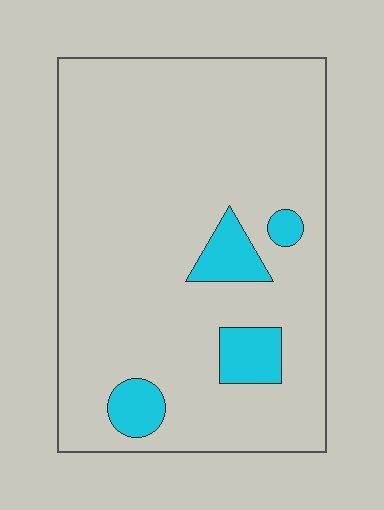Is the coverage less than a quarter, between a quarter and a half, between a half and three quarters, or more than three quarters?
Less than a quarter.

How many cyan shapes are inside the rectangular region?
4.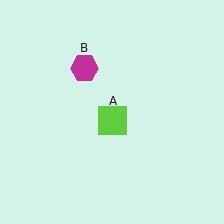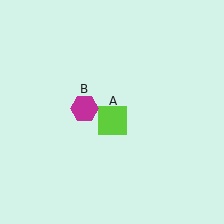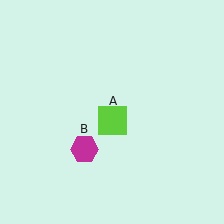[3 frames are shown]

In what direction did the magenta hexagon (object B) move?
The magenta hexagon (object B) moved down.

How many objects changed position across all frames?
1 object changed position: magenta hexagon (object B).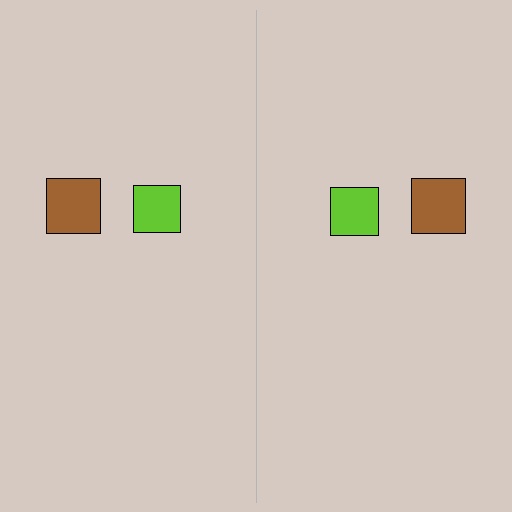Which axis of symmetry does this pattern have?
The pattern has a vertical axis of symmetry running through the center of the image.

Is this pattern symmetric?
Yes, this pattern has bilateral (reflection) symmetry.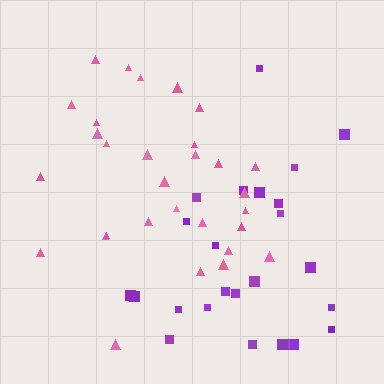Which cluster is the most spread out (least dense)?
Purple.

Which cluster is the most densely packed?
Pink.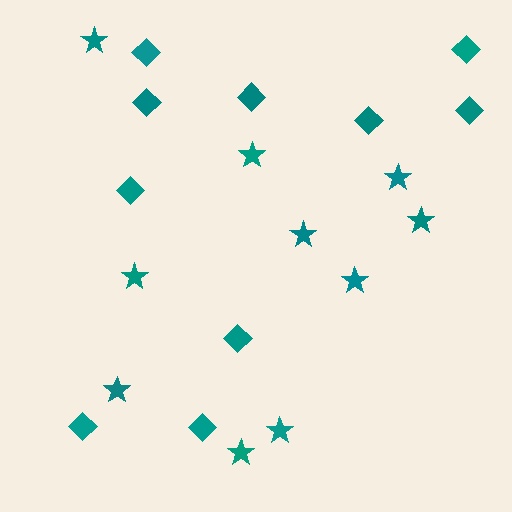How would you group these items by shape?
There are 2 groups: one group of diamonds (10) and one group of stars (10).